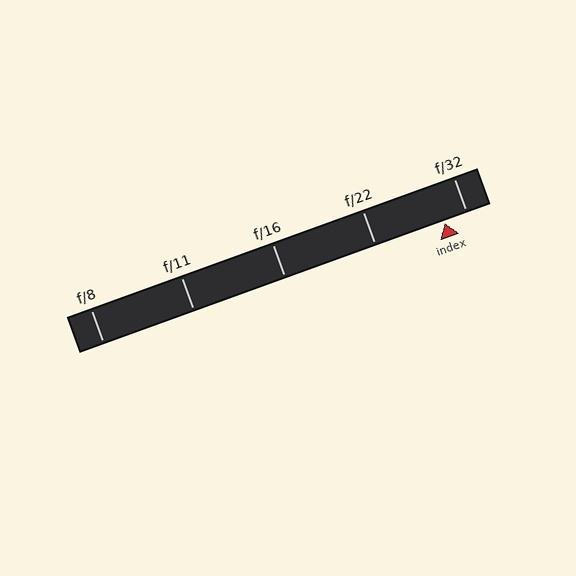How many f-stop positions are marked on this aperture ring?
There are 5 f-stop positions marked.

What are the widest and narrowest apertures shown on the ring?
The widest aperture shown is f/8 and the narrowest is f/32.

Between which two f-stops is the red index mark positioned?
The index mark is between f/22 and f/32.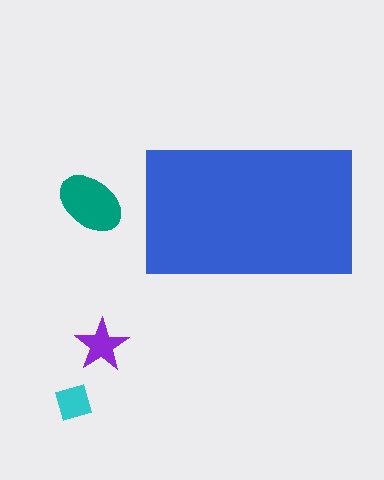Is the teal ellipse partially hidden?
No, the teal ellipse is fully visible.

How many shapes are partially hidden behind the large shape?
0 shapes are partially hidden.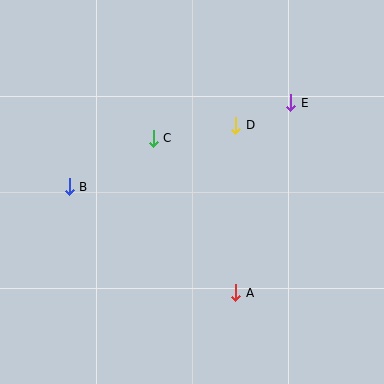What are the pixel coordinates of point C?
Point C is at (153, 138).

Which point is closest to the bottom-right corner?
Point A is closest to the bottom-right corner.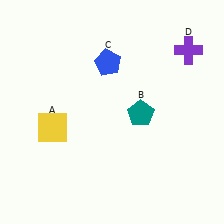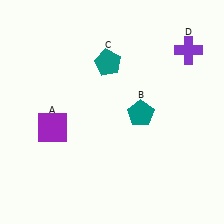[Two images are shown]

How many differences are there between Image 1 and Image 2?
There are 2 differences between the two images.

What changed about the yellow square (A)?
In Image 1, A is yellow. In Image 2, it changed to purple.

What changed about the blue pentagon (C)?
In Image 1, C is blue. In Image 2, it changed to teal.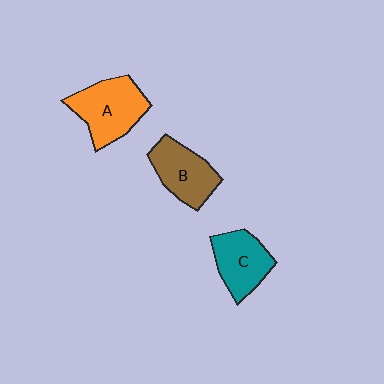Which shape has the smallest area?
Shape C (teal).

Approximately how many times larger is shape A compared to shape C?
Approximately 1.2 times.